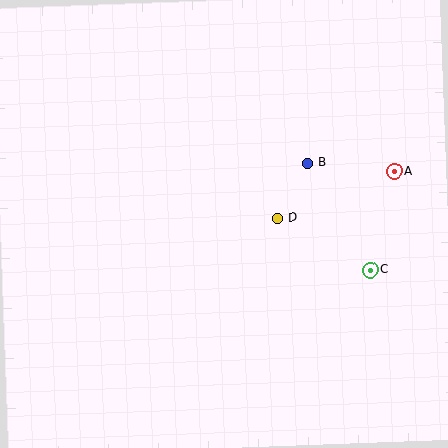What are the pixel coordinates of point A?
Point A is at (395, 172).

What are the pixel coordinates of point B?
Point B is at (308, 163).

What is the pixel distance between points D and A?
The distance between D and A is 126 pixels.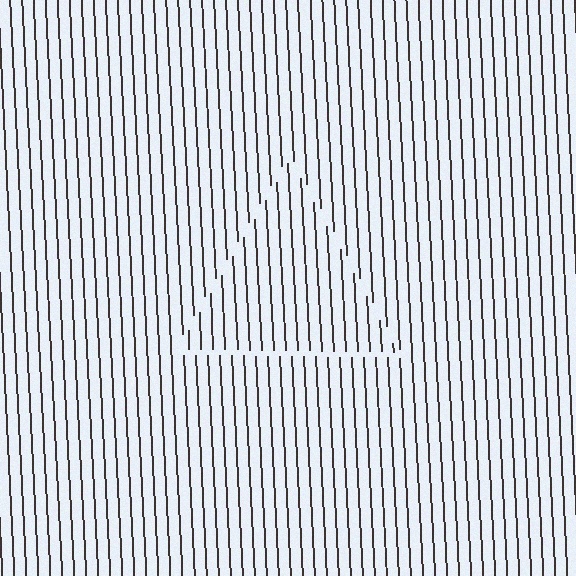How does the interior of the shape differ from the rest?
The interior of the shape contains the same grating, shifted by half a period — the contour is defined by the phase discontinuity where line-ends from the inner and outer gratings abut.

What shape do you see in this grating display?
An illusory triangle. The interior of the shape contains the same grating, shifted by half a period — the contour is defined by the phase discontinuity where line-ends from the inner and outer gratings abut.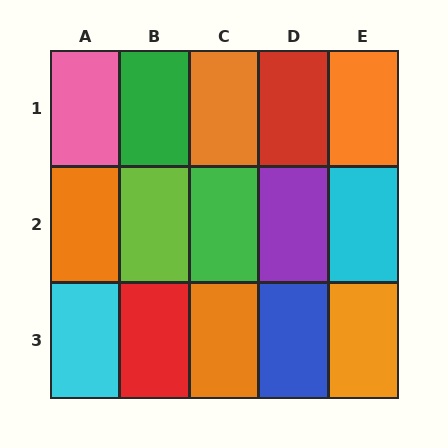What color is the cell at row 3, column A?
Cyan.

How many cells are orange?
5 cells are orange.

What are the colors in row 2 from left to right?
Orange, lime, green, purple, cyan.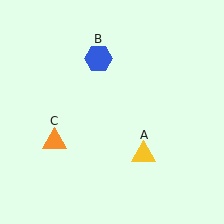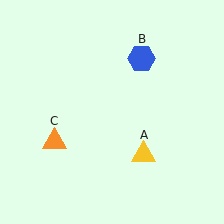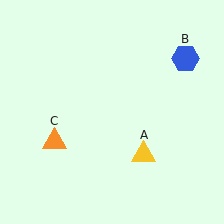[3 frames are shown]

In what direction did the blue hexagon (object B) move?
The blue hexagon (object B) moved right.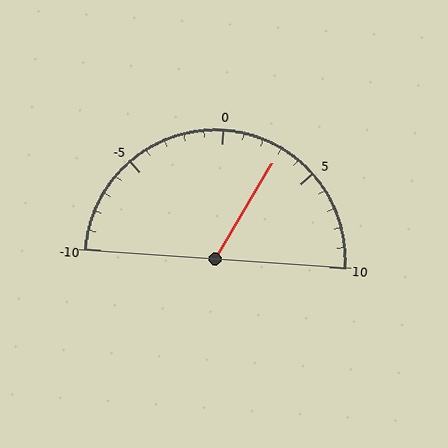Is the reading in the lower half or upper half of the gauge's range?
The reading is in the upper half of the range (-10 to 10).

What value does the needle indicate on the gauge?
The needle indicates approximately 3.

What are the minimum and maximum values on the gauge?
The gauge ranges from -10 to 10.